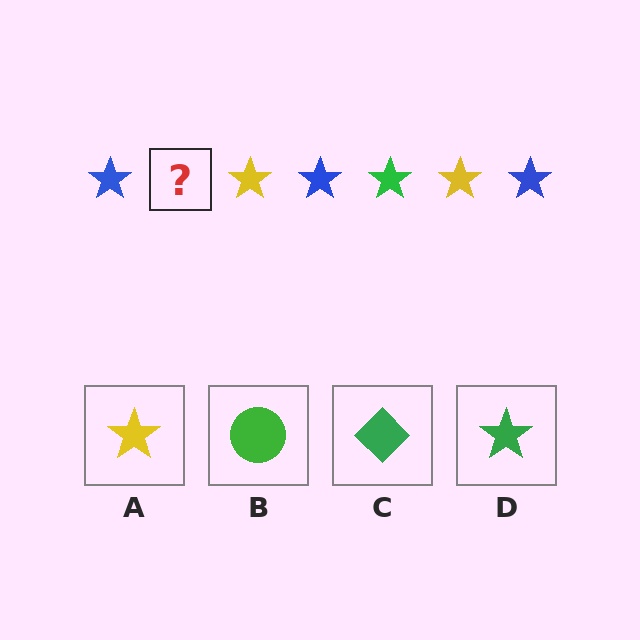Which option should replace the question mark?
Option D.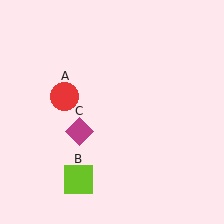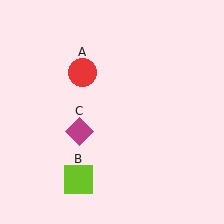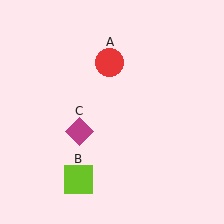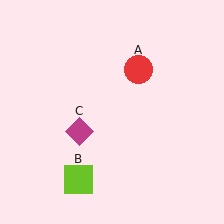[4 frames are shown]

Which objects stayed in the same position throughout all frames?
Lime square (object B) and magenta diamond (object C) remained stationary.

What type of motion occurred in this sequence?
The red circle (object A) rotated clockwise around the center of the scene.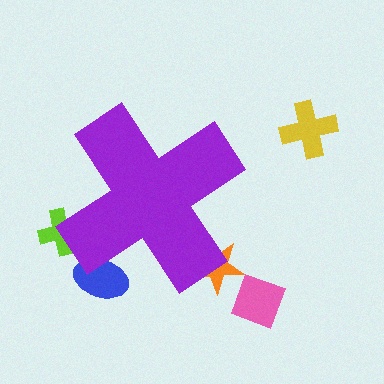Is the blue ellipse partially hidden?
Yes, the blue ellipse is partially hidden behind the purple cross.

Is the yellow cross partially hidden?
No, the yellow cross is fully visible.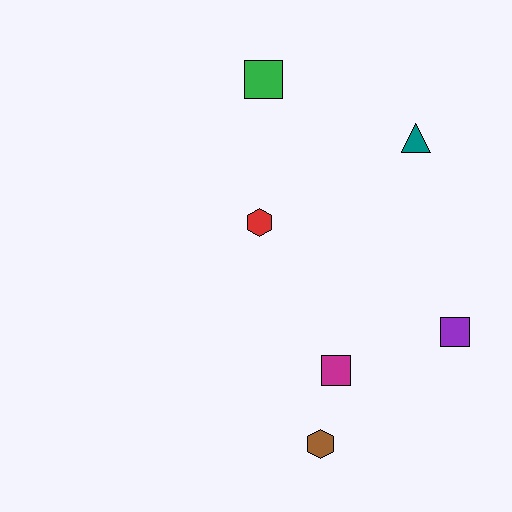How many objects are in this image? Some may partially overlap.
There are 6 objects.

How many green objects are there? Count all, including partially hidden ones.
There is 1 green object.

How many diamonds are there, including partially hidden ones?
There are no diamonds.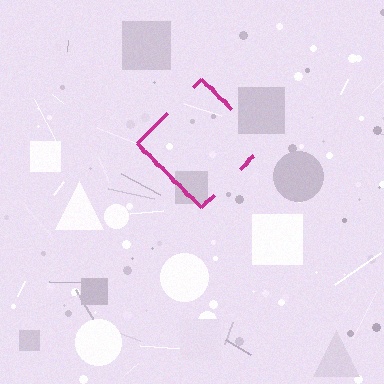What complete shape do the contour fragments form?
The contour fragments form a diamond.